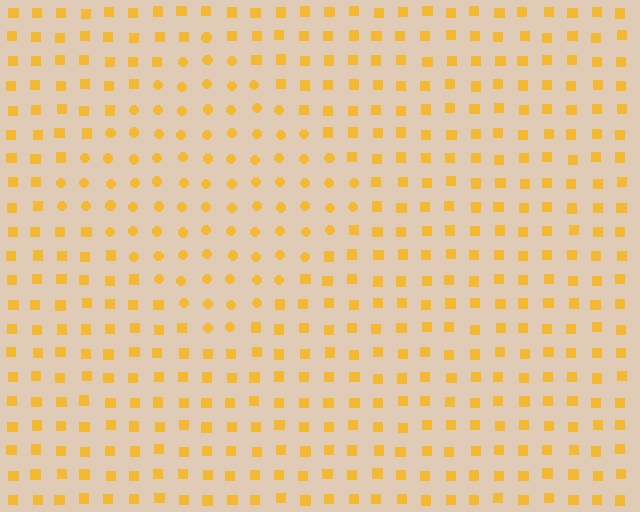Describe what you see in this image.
The image is filled with small yellow elements arranged in a uniform grid. A diamond-shaped region contains circles, while the surrounding area contains squares. The boundary is defined purely by the change in element shape.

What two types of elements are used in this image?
The image uses circles inside the diamond region and squares outside it.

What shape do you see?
I see a diamond.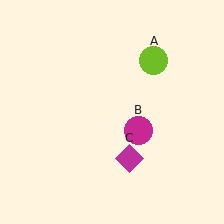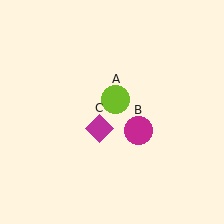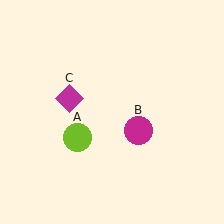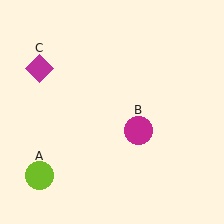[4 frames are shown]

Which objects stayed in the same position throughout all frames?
Magenta circle (object B) remained stationary.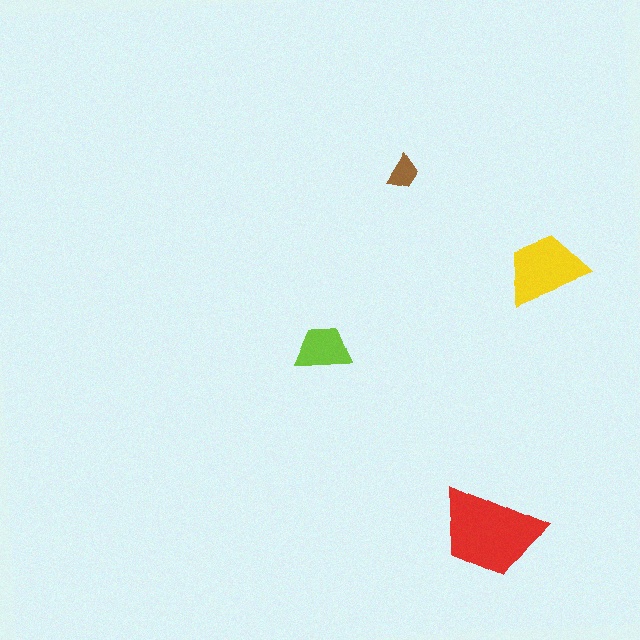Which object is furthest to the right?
The yellow trapezoid is rightmost.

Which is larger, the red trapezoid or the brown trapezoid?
The red one.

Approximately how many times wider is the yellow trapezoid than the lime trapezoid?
About 1.5 times wider.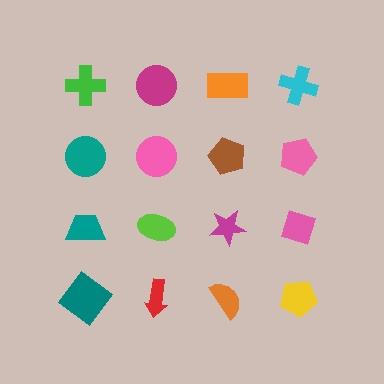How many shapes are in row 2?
4 shapes.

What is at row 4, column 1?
A teal diamond.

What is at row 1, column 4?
A cyan cross.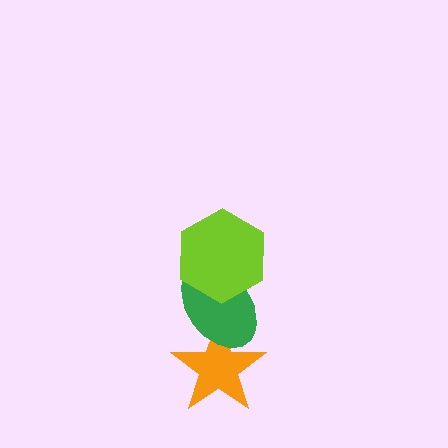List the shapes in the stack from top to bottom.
From top to bottom: the lime hexagon, the green ellipse, the orange star.